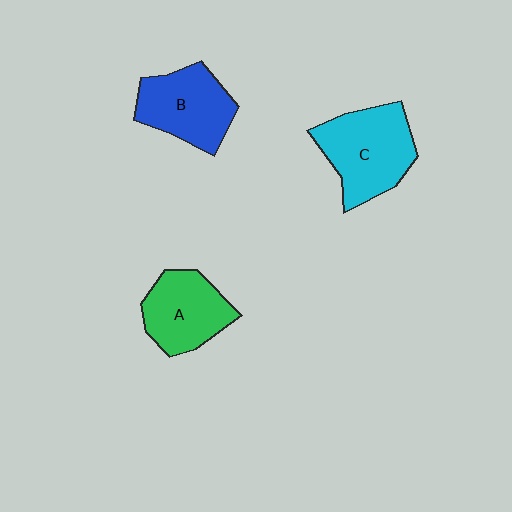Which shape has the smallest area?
Shape A (green).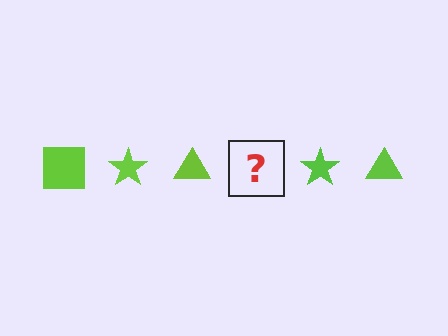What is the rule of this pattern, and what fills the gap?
The rule is that the pattern cycles through square, star, triangle shapes in lime. The gap should be filled with a lime square.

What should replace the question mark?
The question mark should be replaced with a lime square.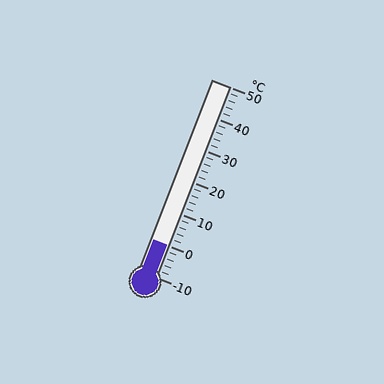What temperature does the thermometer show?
The thermometer shows approximately 0°C.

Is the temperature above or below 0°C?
The temperature is at 0°C.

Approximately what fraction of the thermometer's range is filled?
The thermometer is filled to approximately 15% of its range.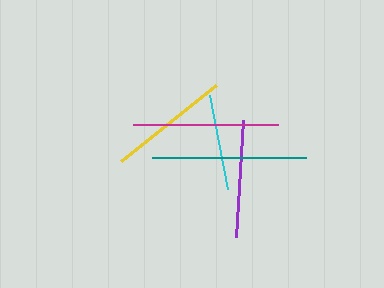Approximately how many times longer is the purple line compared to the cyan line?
The purple line is approximately 1.2 times the length of the cyan line.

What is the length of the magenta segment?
The magenta segment is approximately 145 pixels long.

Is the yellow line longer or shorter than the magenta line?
The magenta line is longer than the yellow line.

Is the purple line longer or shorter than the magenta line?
The magenta line is longer than the purple line.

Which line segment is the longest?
The teal line is the longest at approximately 154 pixels.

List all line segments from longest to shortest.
From longest to shortest: teal, magenta, yellow, purple, cyan.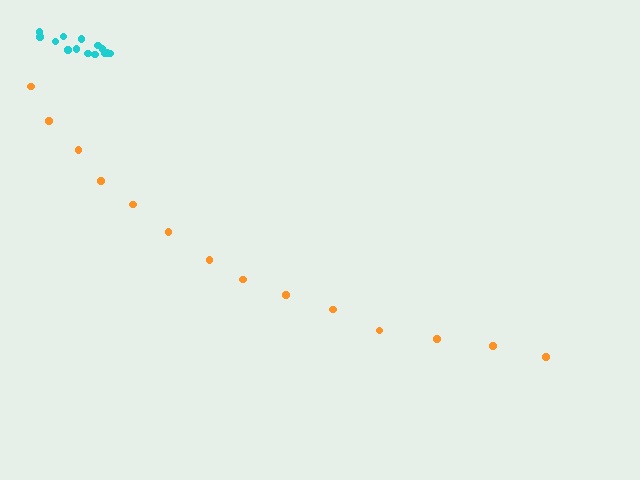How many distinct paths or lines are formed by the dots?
There are 2 distinct paths.